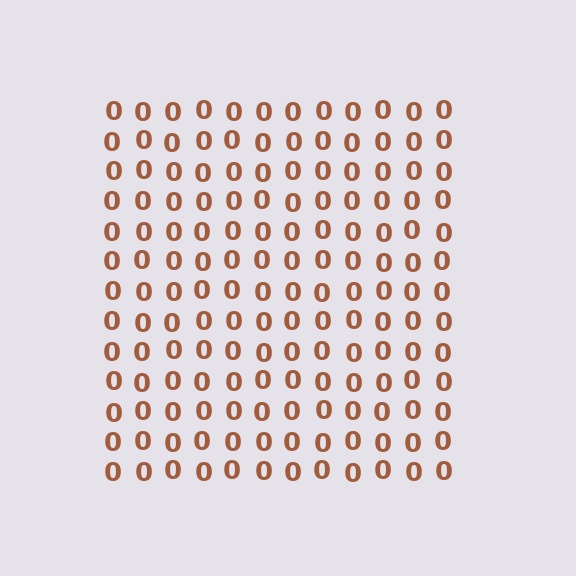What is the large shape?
The large shape is a square.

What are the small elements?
The small elements are digit 0's.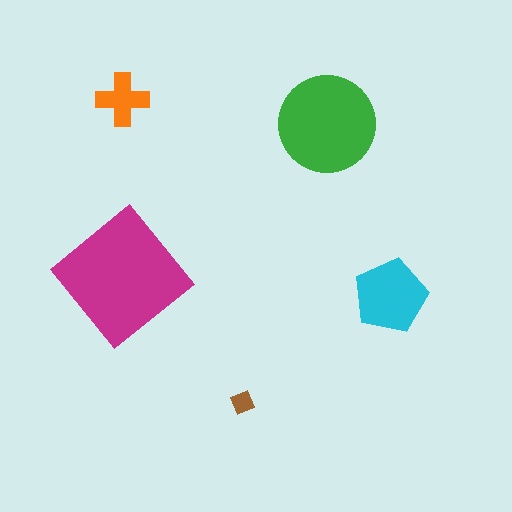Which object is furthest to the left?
The magenta diamond is leftmost.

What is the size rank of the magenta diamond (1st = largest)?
1st.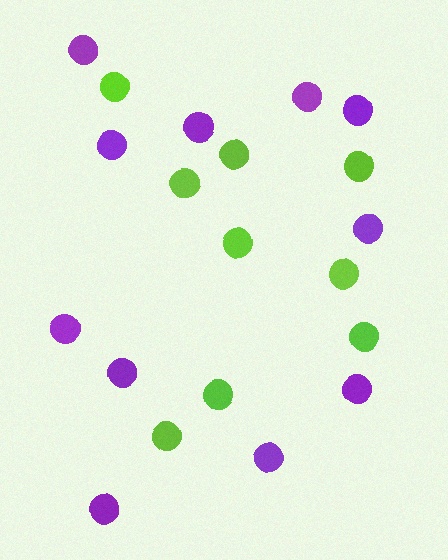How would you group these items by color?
There are 2 groups: one group of lime circles (9) and one group of purple circles (11).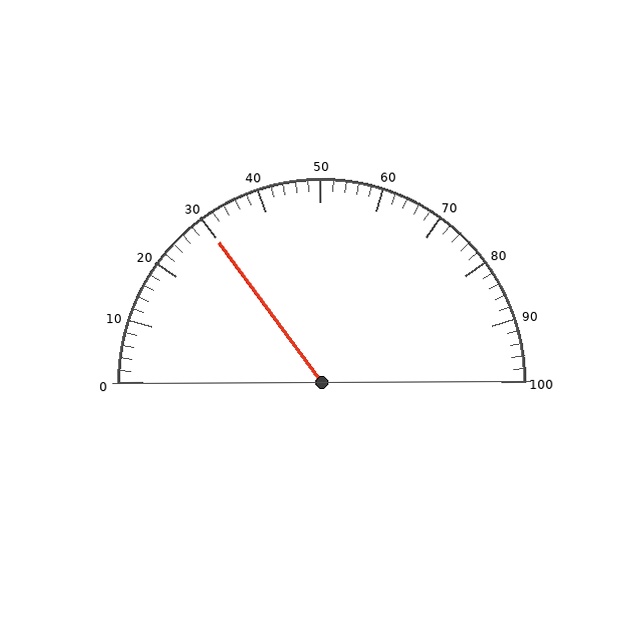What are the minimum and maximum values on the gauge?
The gauge ranges from 0 to 100.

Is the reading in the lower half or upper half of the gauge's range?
The reading is in the lower half of the range (0 to 100).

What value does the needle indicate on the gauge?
The needle indicates approximately 30.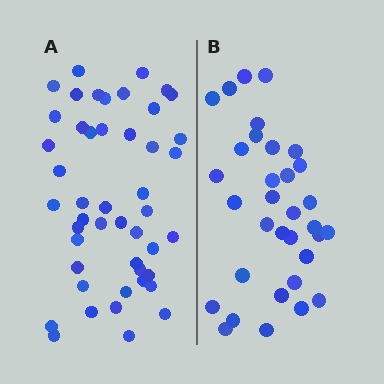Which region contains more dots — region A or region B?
Region A (the left region) has more dots.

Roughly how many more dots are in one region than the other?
Region A has approximately 15 more dots than region B.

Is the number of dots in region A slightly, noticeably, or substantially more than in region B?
Region A has noticeably more, but not dramatically so. The ratio is roughly 1.4 to 1.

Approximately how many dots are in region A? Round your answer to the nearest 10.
About 50 dots. (The exact count is 47, which rounds to 50.)